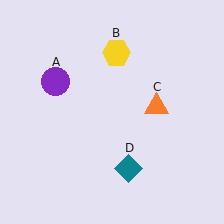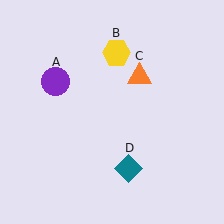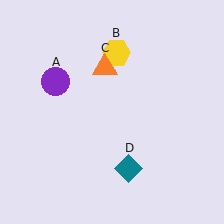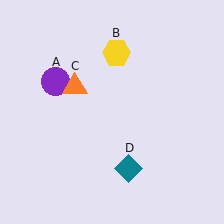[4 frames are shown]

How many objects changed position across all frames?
1 object changed position: orange triangle (object C).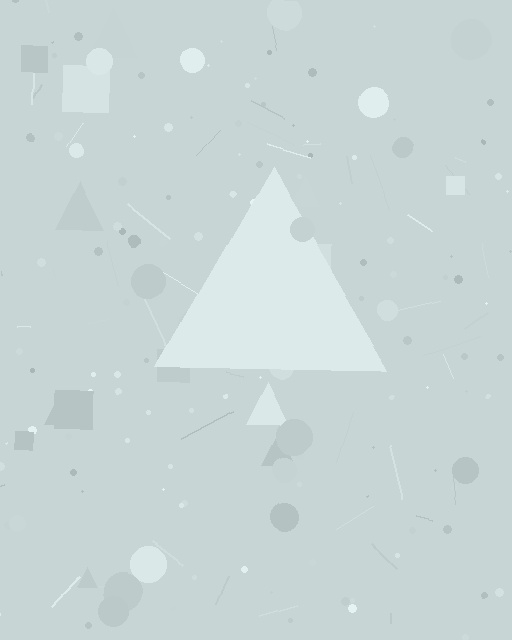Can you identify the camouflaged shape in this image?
The camouflaged shape is a triangle.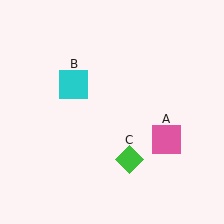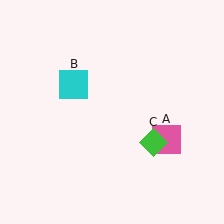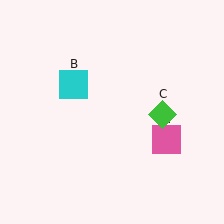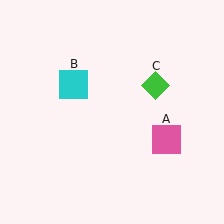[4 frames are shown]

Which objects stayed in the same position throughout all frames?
Pink square (object A) and cyan square (object B) remained stationary.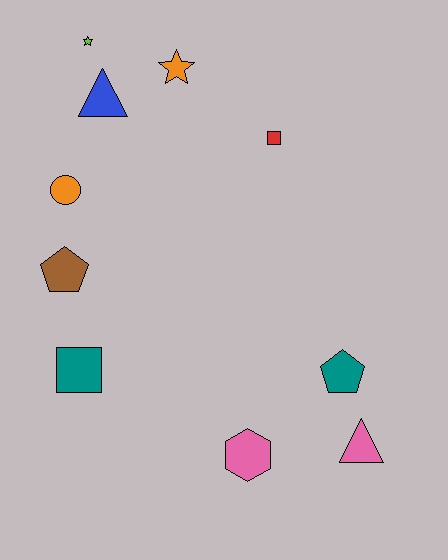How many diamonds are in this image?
There are no diamonds.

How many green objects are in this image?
There are no green objects.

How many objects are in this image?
There are 10 objects.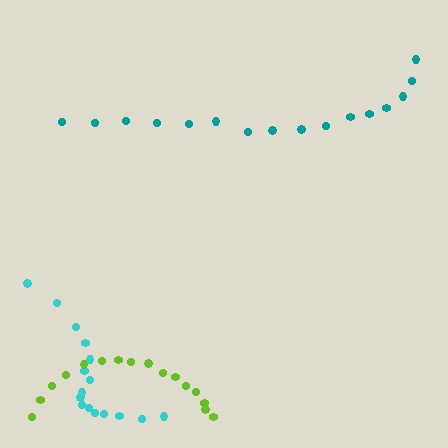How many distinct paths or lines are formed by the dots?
There are 3 distinct paths.